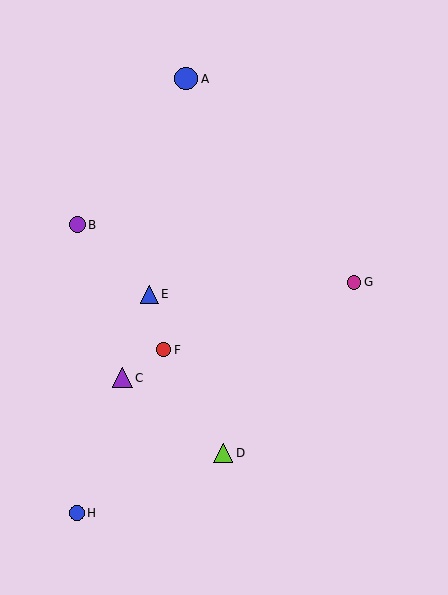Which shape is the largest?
The blue circle (labeled A) is the largest.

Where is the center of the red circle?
The center of the red circle is at (163, 350).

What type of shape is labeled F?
Shape F is a red circle.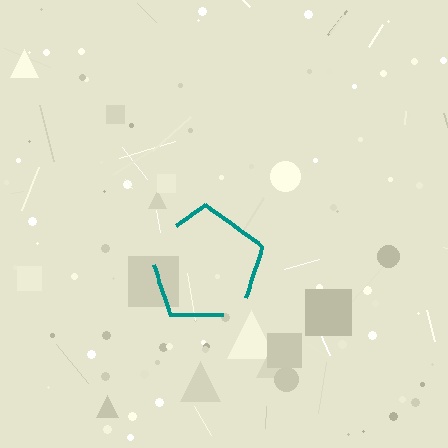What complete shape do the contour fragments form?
The contour fragments form a pentagon.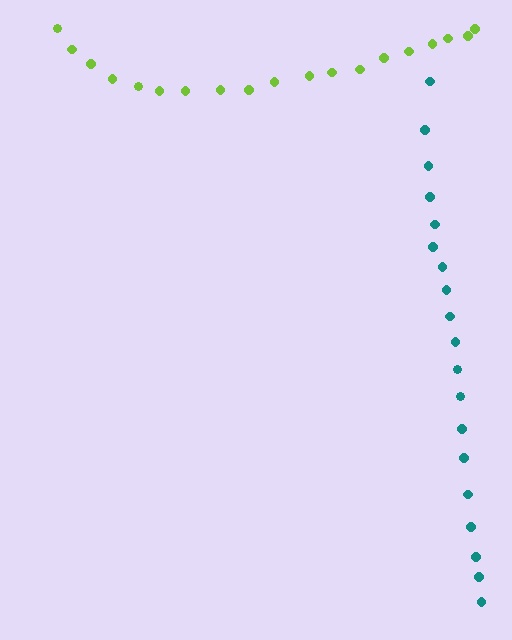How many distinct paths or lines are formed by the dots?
There are 2 distinct paths.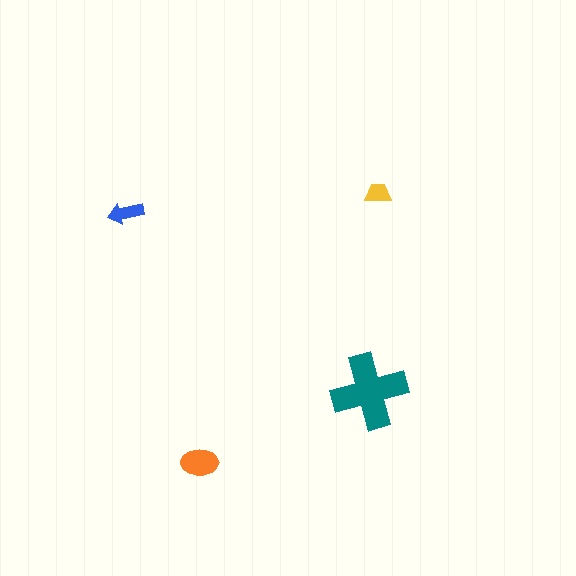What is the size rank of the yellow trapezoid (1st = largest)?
4th.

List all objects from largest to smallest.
The teal cross, the orange ellipse, the blue arrow, the yellow trapezoid.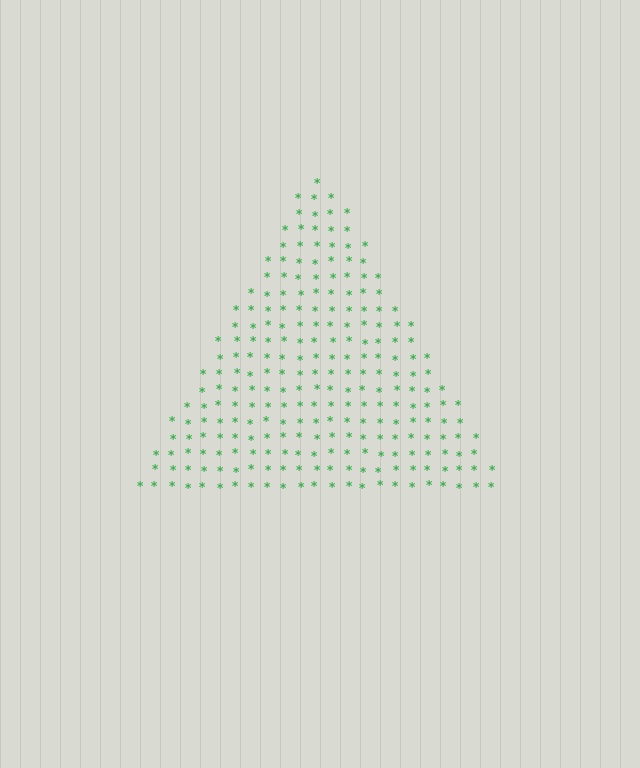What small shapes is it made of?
It is made of small asterisks.